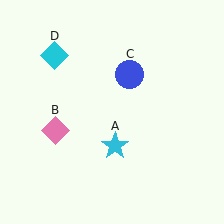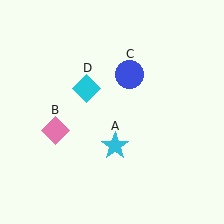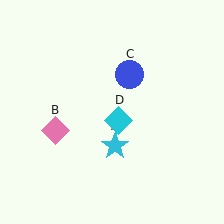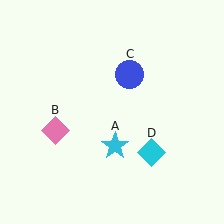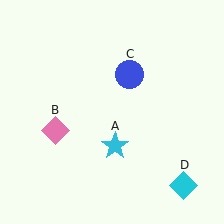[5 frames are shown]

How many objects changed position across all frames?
1 object changed position: cyan diamond (object D).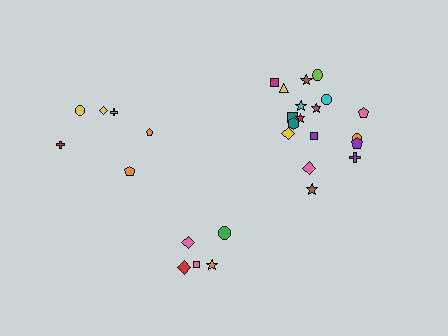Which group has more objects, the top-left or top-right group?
The top-right group.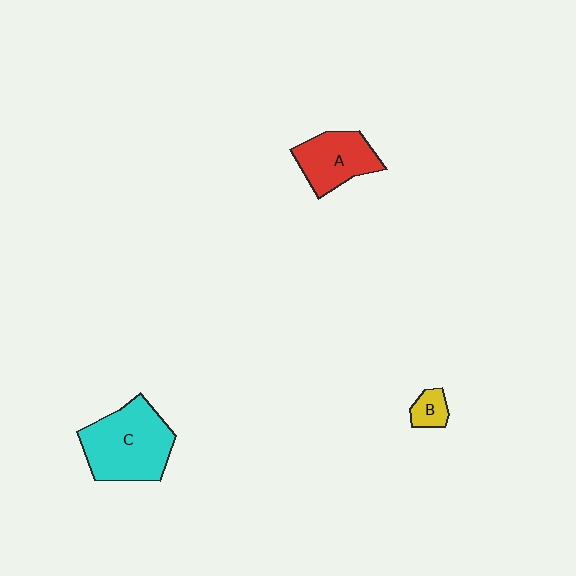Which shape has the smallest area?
Shape B (yellow).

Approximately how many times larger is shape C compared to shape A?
Approximately 1.5 times.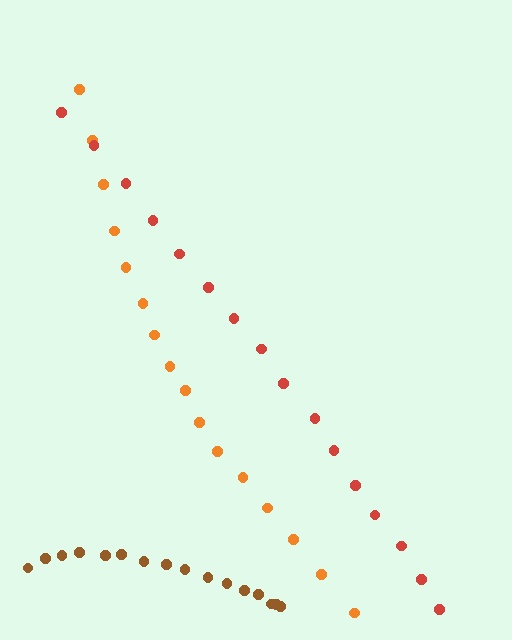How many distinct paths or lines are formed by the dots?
There are 3 distinct paths.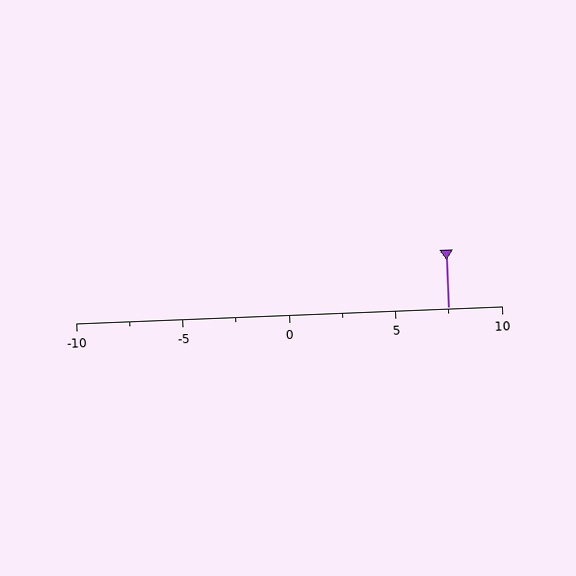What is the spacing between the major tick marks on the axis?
The major ticks are spaced 5 apart.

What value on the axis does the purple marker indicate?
The marker indicates approximately 7.5.